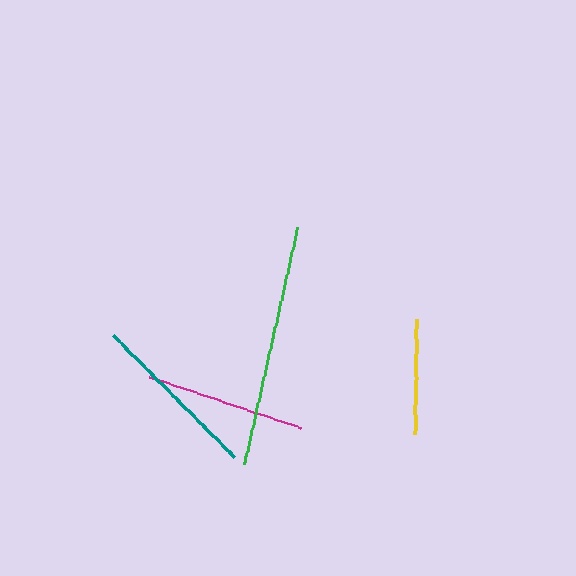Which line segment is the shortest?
The yellow line is the shortest at approximately 115 pixels.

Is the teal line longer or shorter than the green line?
The green line is longer than the teal line.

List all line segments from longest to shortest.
From longest to shortest: green, teal, magenta, yellow.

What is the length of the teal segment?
The teal segment is approximately 171 pixels long.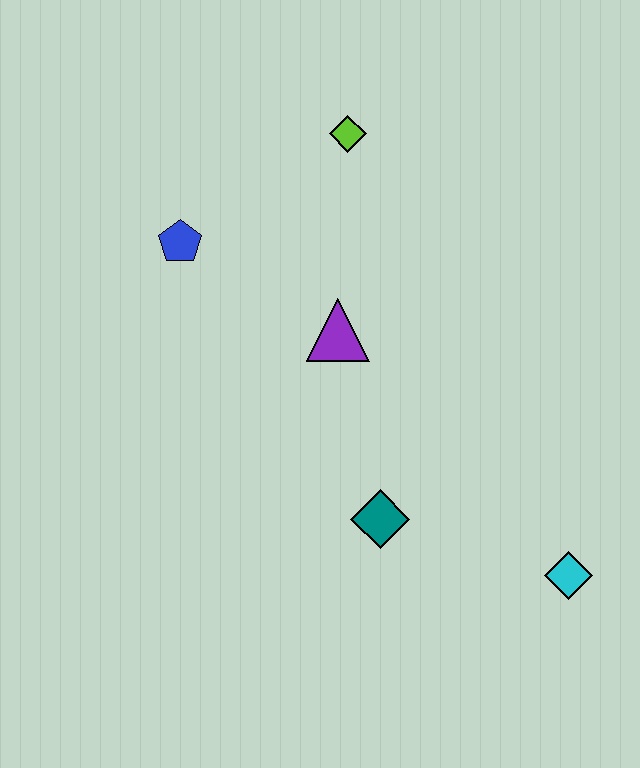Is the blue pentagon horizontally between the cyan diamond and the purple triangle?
No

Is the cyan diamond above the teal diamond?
No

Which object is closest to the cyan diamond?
The teal diamond is closest to the cyan diamond.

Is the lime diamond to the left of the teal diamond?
Yes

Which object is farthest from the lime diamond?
The cyan diamond is farthest from the lime diamond.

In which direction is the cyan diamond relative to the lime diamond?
The cyan diamond is below the lime diamond.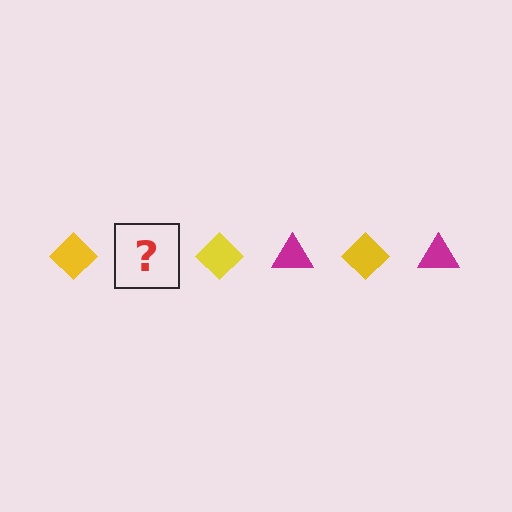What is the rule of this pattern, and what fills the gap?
The rule is that the pattern alternates between yellow diamond and magenta triangle. The gap should be filled with a magenta triangle.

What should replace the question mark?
The question mark should be replaced with a magenta triangle.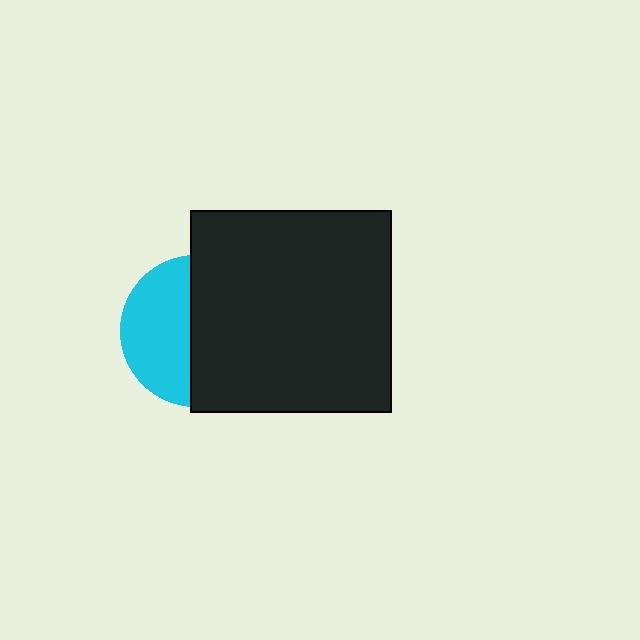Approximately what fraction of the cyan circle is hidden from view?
Roughly 55% of the cyan circle is hidden behind the black square.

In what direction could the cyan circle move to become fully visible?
The cyan circle could move left. That would shift it out from behind the black square entirely.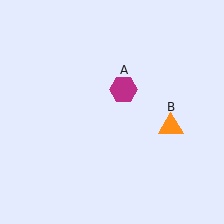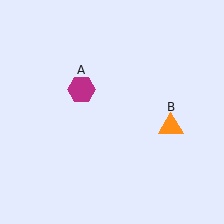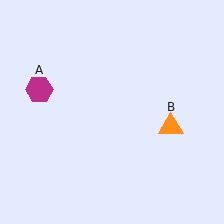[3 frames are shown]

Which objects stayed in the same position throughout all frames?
Orange triangle (object B) remained stationary.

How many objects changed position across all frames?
1 object changed position: magenta hexagon (object A).